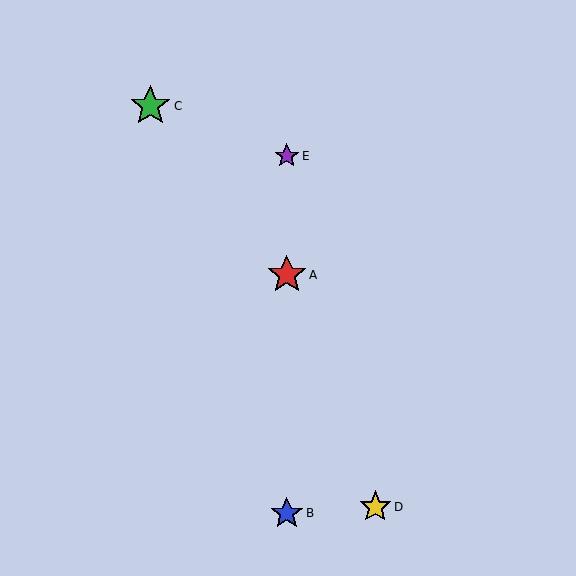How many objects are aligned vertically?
3 objects (A, B, E) are aligned vertically.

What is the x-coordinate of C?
Object C is at x≈150.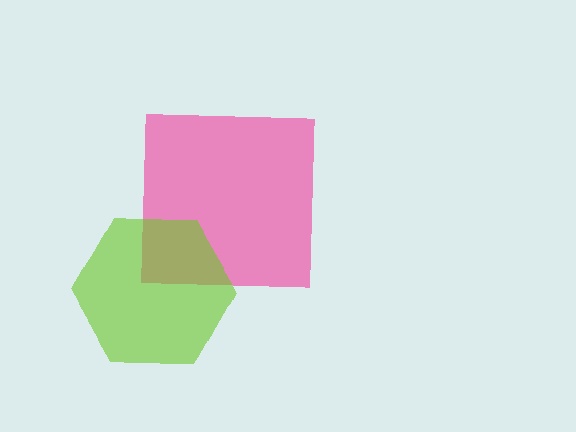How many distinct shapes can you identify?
There are 2 distinct shapes: a pink square, a lime hexagon.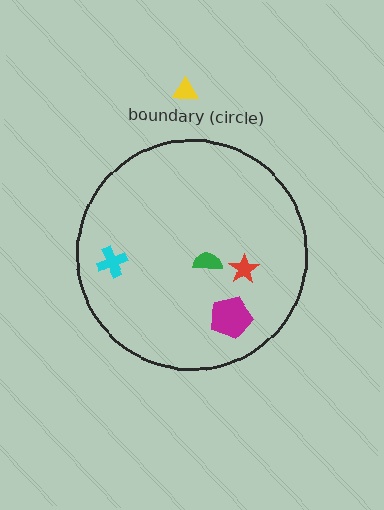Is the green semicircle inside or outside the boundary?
Inside.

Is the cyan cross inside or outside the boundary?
Inside.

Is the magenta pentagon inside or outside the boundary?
Inside.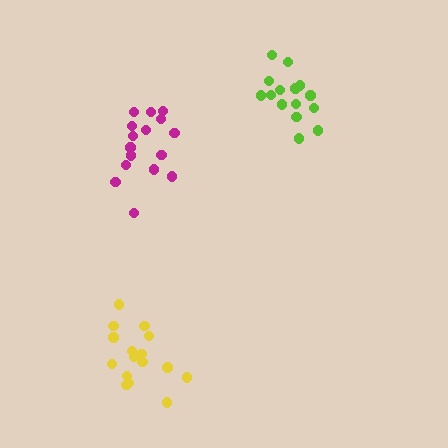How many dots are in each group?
Group 1: 16 dots, Group 2: 16 dots, Group 3: 15 dots (47 total).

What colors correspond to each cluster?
The clusters are colored: magenta, yellow, lime.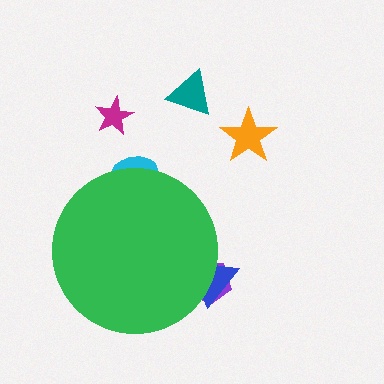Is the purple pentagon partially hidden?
Yes, the purple pentagon is partially hidden behind the green circle.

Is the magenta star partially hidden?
No, the magenta star is fully visible.